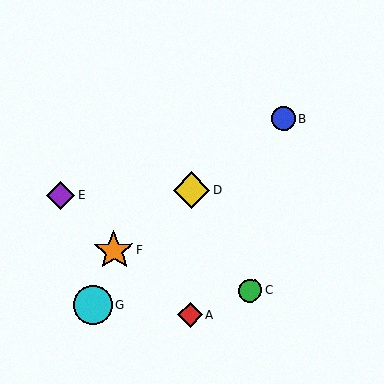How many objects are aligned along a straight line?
3 objects (B, D, F) are aligned along a straight line.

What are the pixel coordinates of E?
Object E is at (61, 195).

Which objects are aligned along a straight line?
Objects B, D, F are aligned along a straight line.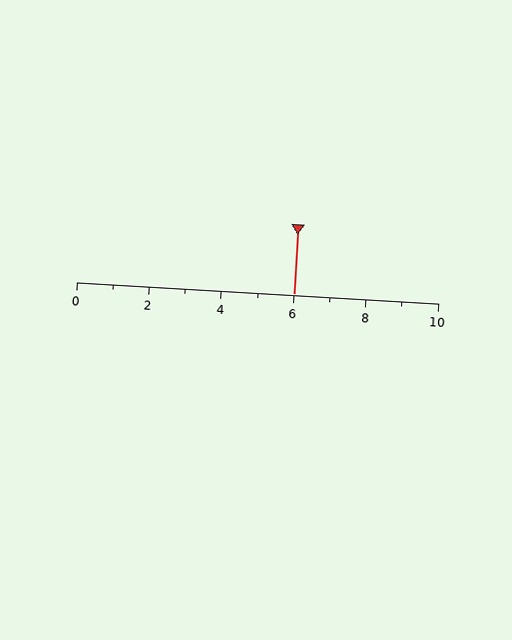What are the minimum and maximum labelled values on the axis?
The axis runs from 0 to 10.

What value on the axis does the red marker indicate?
The marker indicates approximately 6.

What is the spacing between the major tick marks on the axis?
The major ticks are spaced 2 apart.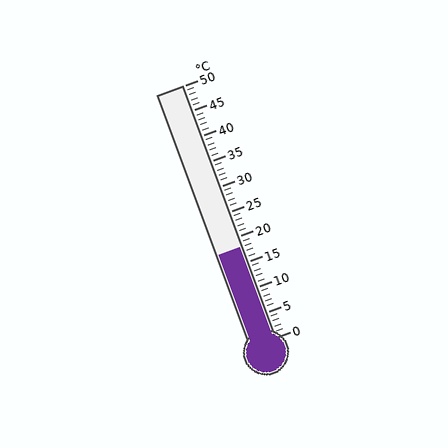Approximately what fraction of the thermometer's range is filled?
The thermometer is filled to approximately 35% of its range.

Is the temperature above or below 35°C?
The temperature is below 35°C.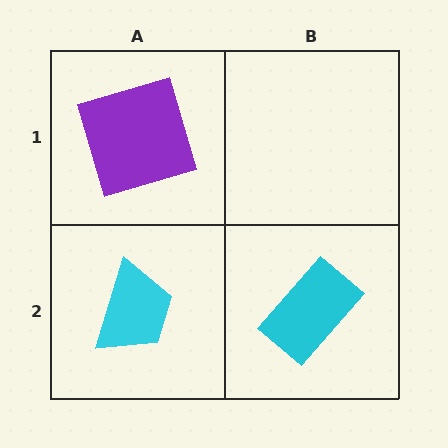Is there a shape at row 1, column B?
No, that cell is empty.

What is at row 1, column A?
A purple square.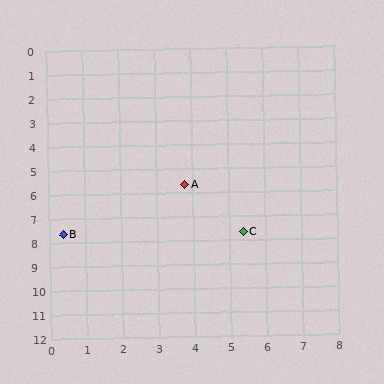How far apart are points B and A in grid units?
Points B and A are about 3.9 grid units apart.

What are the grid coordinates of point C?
Point C is at approximately (5.4, 7.7).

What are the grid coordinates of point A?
Point A is at approximately (3.8, 5.7).